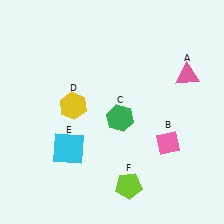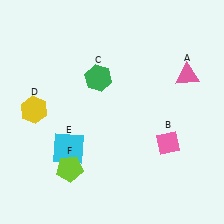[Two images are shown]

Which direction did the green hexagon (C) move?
The green hexagon (C) moved up.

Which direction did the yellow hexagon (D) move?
The yellow hexagon (D) moved left.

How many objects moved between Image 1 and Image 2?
3 objects moved between the two images.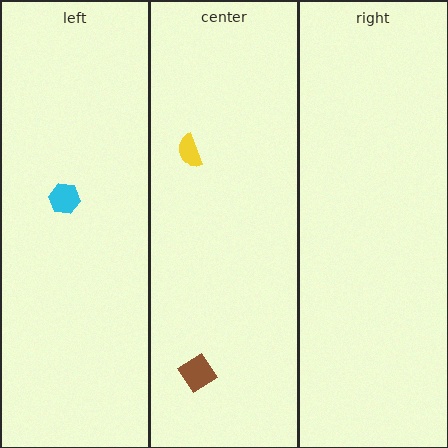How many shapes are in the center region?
2.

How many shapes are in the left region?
1.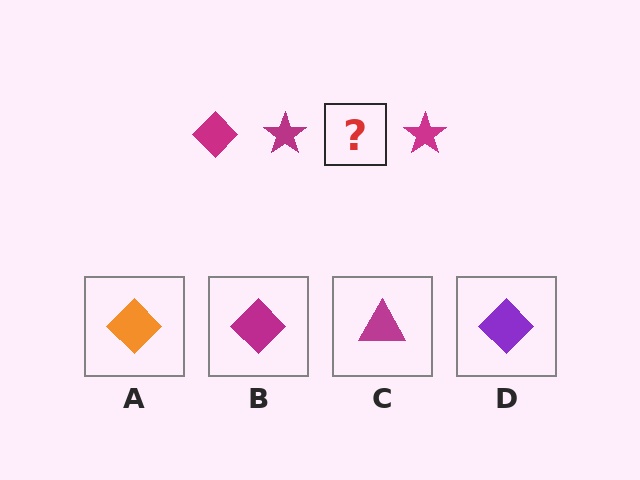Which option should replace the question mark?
Option B.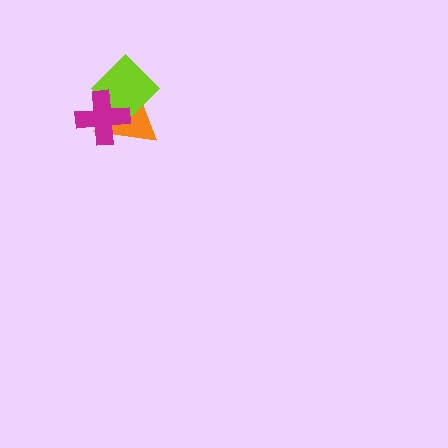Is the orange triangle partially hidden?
Yes, it is partially covered by another shape.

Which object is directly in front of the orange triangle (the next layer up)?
The lime diamond is directly in front of the orange triangle.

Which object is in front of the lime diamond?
The magenta cross is in front of the lime diamond.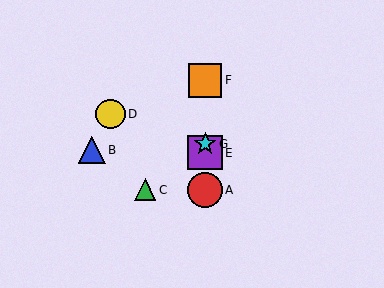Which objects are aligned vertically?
Objects A, E, F, G are aligned vertically.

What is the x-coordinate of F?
Object F is at x≈205.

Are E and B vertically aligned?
No, E is at x≈205 and B is at x≈92.